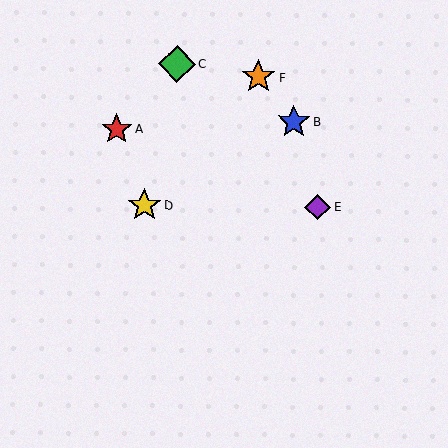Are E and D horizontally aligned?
Yes, both are at y≈207.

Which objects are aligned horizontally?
Objects D, E are aligned horizontally.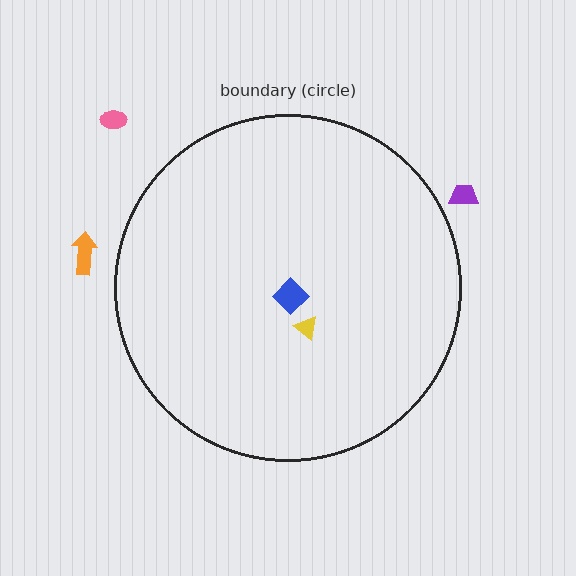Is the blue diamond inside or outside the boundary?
Inside.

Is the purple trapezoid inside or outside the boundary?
Outside.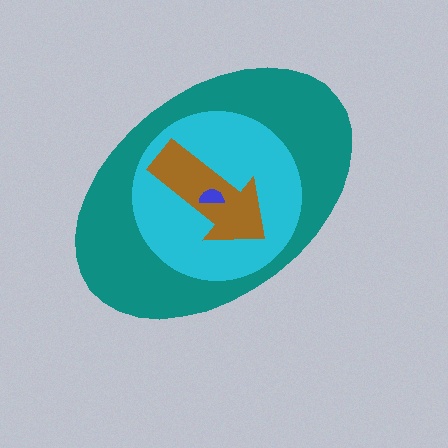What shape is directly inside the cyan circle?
The brown arrow.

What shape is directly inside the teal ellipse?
The cyan circle.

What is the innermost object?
The blue semicircle.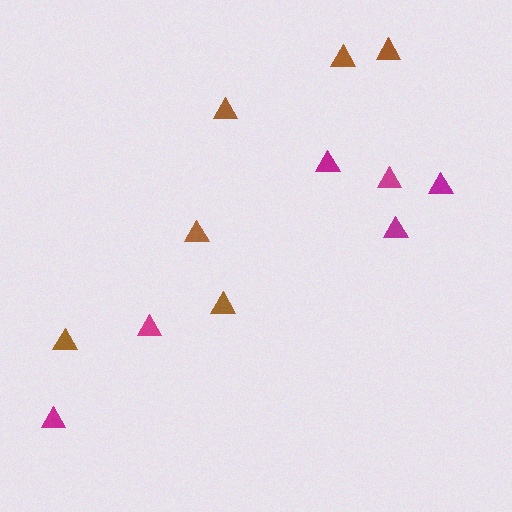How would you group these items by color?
There are 2 groups: one group of brown triangles (6) and one group of magenta triangles (6).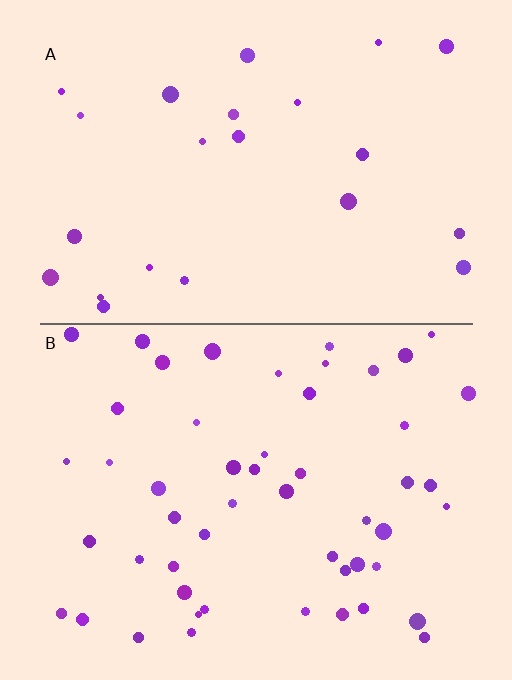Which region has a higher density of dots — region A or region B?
B (the bottom).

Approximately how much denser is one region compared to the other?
Approximately 2.2× — region B over region A.